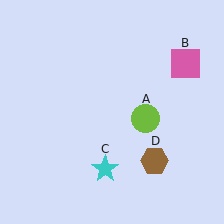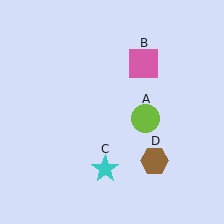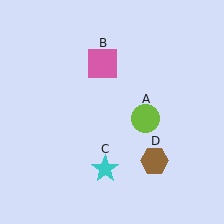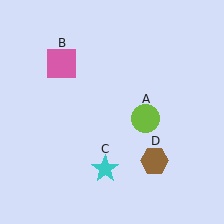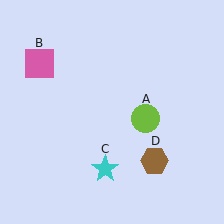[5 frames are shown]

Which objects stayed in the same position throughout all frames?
Lime circle (object A) and cyan star (object C) and brown hexagon (object D) remained stationary.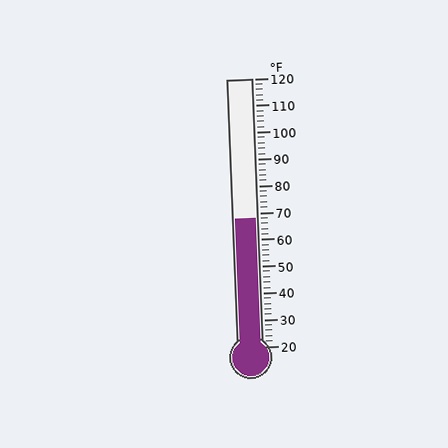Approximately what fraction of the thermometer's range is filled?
The thermometer is filled to approximately 50% of its range.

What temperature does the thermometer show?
The thermometer shows approximately 68°F.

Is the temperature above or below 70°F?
The temperature is below 70°F.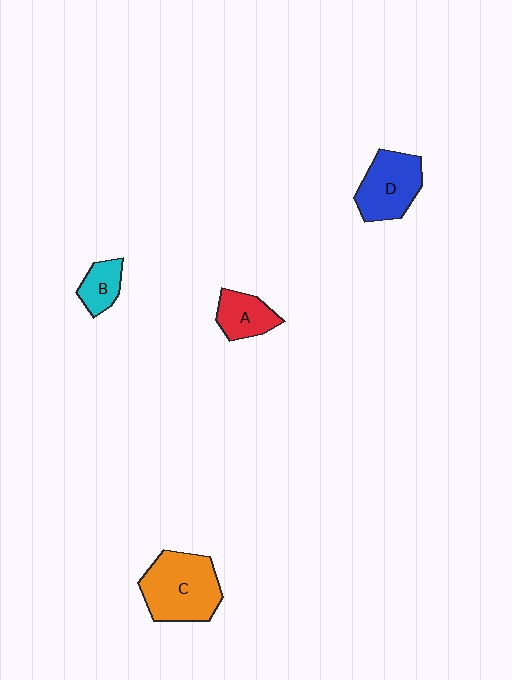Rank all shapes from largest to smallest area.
From largest to smallest: C (orange), D (blue), A (red), B (cyan).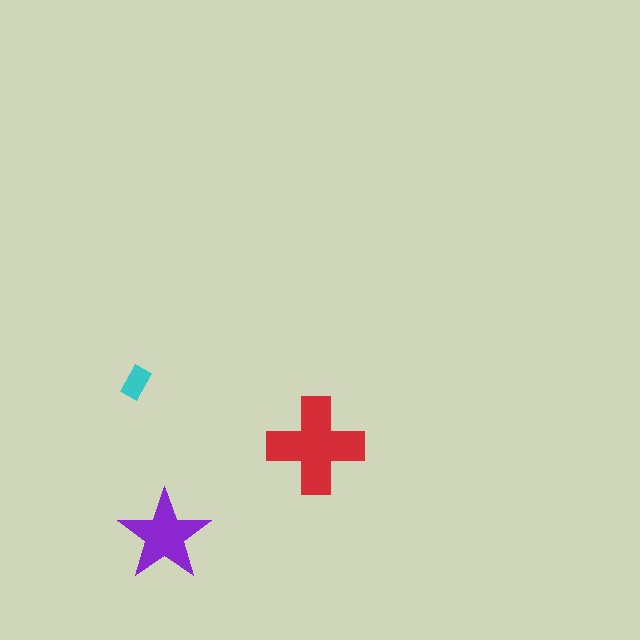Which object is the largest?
The red cross.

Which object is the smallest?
The cyan rectangle.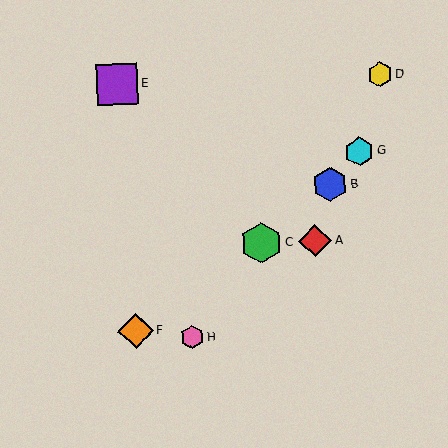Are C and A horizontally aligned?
Yes, both are at y≈243.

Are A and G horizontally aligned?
No, A is at y≈241 and G is at y≈152.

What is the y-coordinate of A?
Object A is at y≈241.